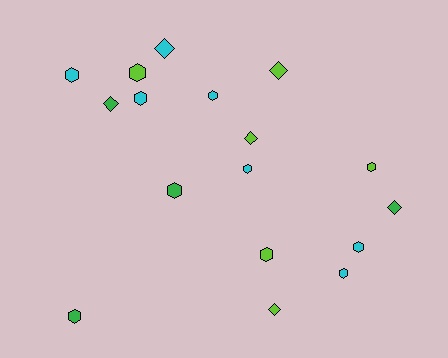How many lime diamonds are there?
There are 3 lime diamonds.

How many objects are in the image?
There are 17 objects.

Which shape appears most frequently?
Hexagon, with 11 objects.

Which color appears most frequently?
Cyan, with 7 objects.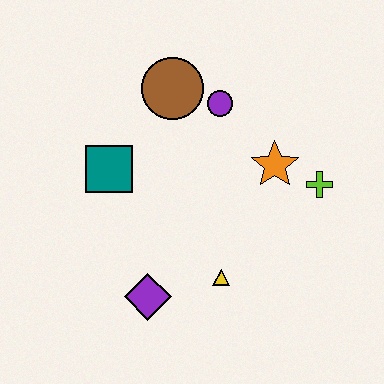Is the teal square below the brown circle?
Yes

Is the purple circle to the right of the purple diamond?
Yes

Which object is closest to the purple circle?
The brown circle is closest to the purple circle.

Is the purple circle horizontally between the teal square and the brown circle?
No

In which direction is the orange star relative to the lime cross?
The orange star is to the left of the lime cross.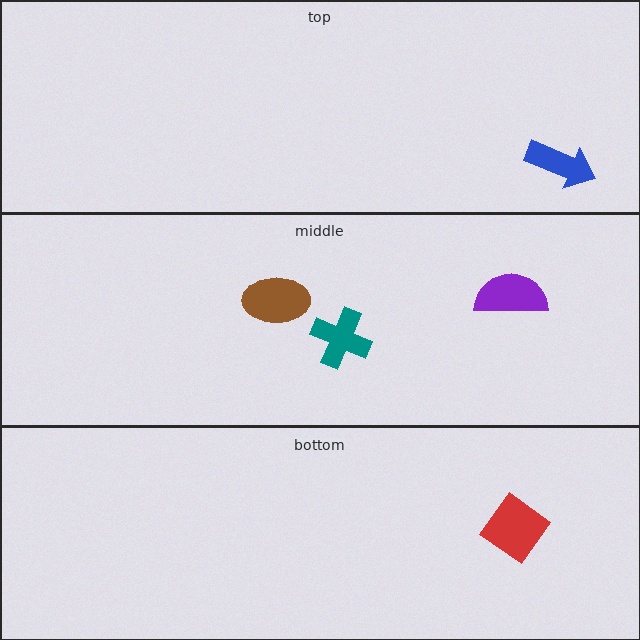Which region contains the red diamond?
The bottom region.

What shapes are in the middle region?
The purple semicircle, the teal cross, the brown ellipse.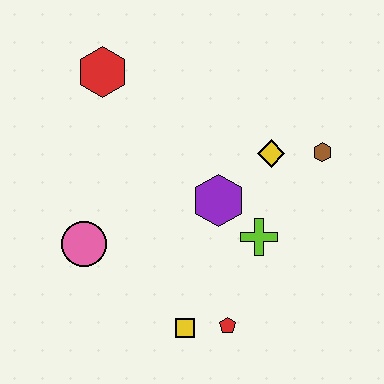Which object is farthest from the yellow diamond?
The pink circle is farthest from the yellow diamond.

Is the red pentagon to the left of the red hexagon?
No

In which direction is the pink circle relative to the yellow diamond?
The pink circle is to the left of the yellow diamond.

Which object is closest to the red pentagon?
The yellow square is closest to the red pentagon.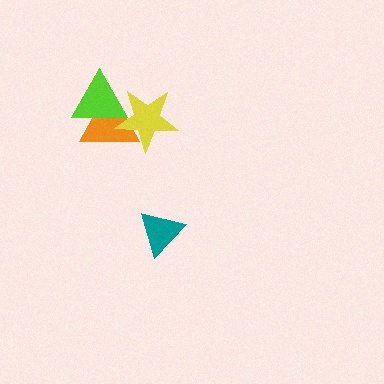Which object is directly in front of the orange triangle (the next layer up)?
The yellow star is directly in front of the orange triangle.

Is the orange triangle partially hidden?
Yes, it is partially covered by another shape.